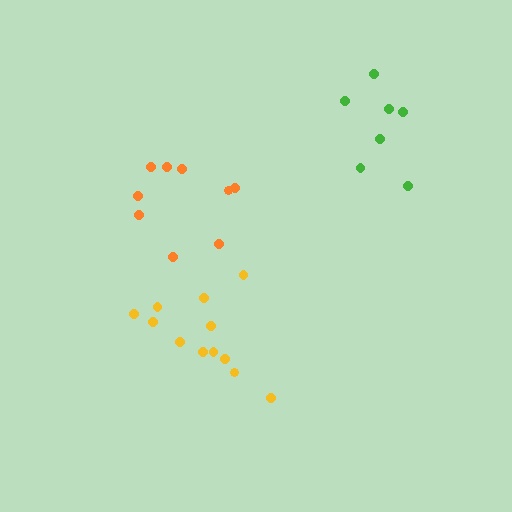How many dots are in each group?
Group 1: 9 dots, Group 2: 12 dots, Group 3: 7 dots (28 total).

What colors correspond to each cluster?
The clusters are colored: orange, yellow, green.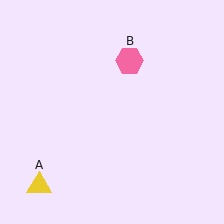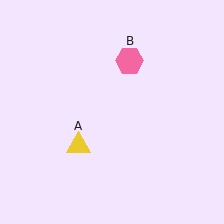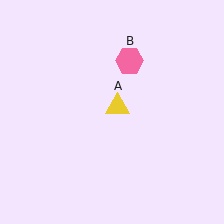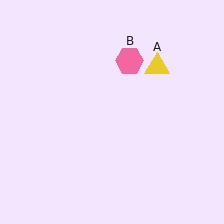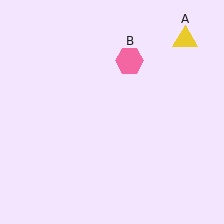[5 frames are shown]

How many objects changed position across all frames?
1 object changed position: yellow triangle (object A).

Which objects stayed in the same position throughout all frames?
Pink hexagon (object B) remained stationary.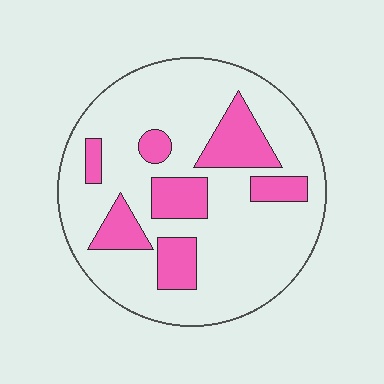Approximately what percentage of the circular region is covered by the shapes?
Approximately 25%.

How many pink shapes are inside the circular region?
7.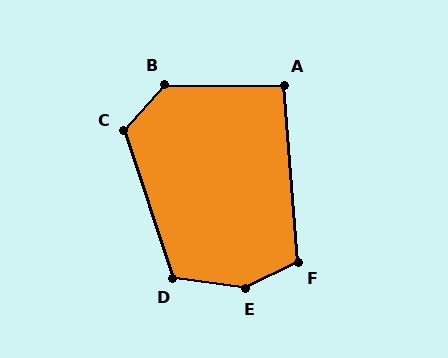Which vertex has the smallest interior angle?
A, at approximately 95 degrees.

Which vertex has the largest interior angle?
E, at approximately 146 degrees.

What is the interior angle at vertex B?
Approximately 131 degrees (obtuse).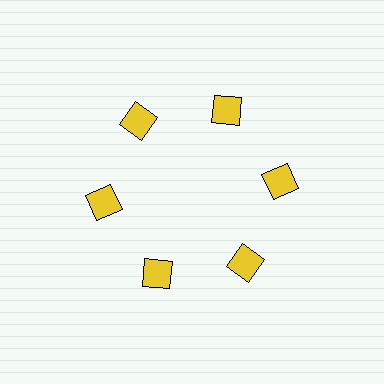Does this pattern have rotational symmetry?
Yes, this pattern has 6-fold rotational symmetry. It looks the same after rotating 60 degrees around the center.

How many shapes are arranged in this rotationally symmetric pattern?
There are 6 shapes, arranged in 6 groups of 1.